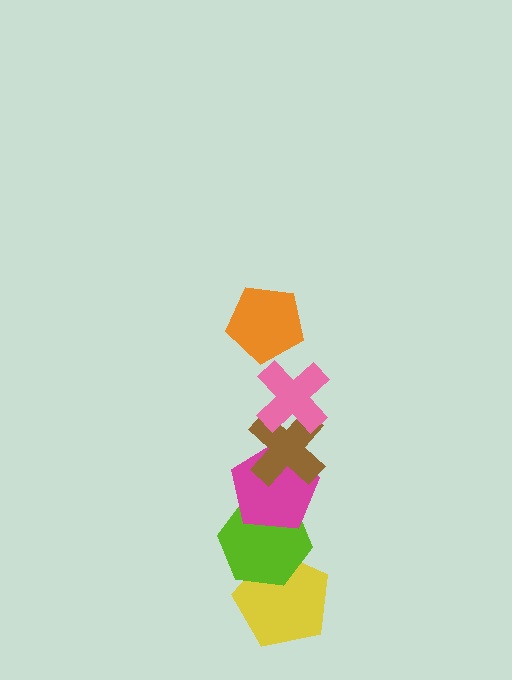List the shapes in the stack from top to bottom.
From top to bottom: the orange pentagon, the pink cross, the brown cross, the magenta pentagon, the lime hexagon, the yellow pentagon.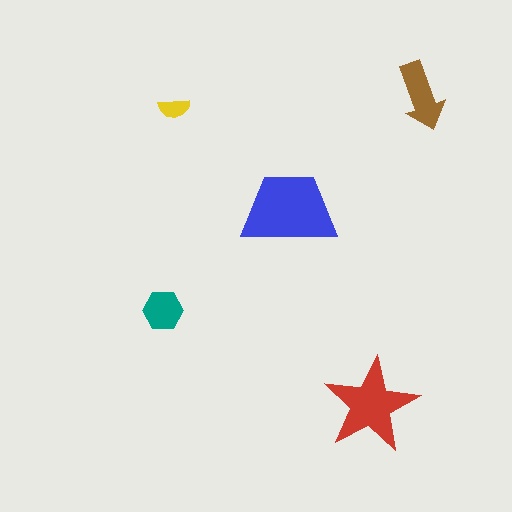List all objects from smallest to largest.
The yellow semicircle, the teal hexagon, the brown arrow, the red star, the blue trapezoid.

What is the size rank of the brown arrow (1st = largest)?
3rd.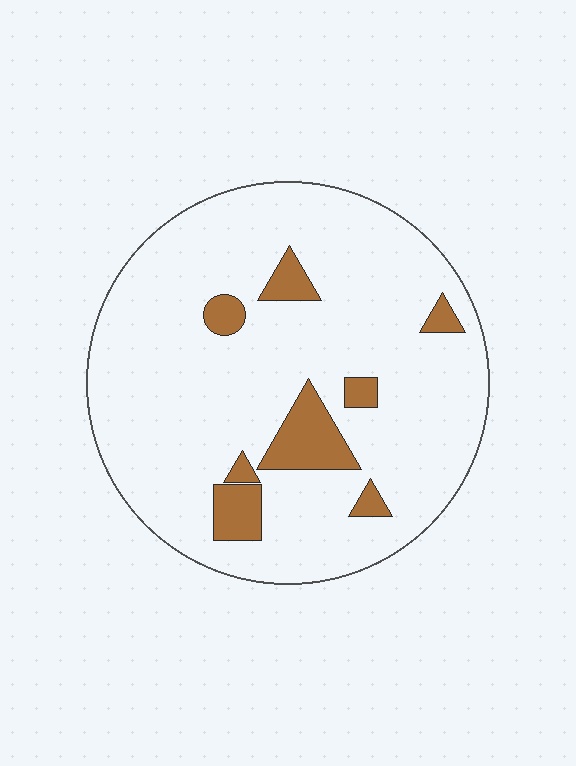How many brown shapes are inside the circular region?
8.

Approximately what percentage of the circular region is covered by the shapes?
Approximately 10%.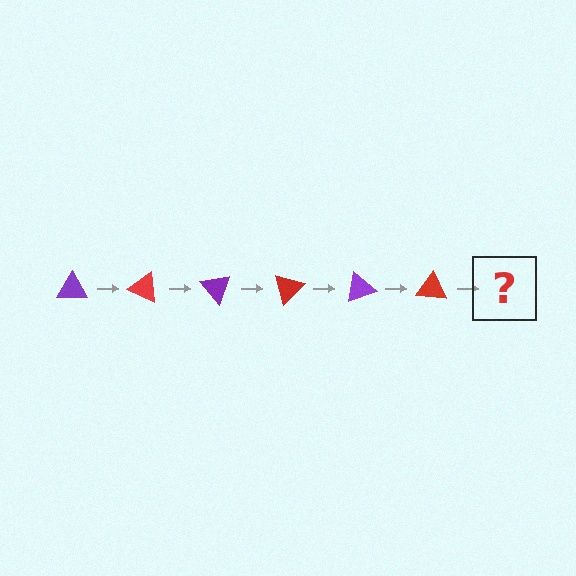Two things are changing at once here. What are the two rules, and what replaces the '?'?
The two rules are that it rotates 25 degrees each step and the color cycles through purple and red. The '?' should be a purple triangle, rotated 150 degrees from the start.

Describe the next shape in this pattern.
It should be a purple triangle, rotated 150 degrees from the start.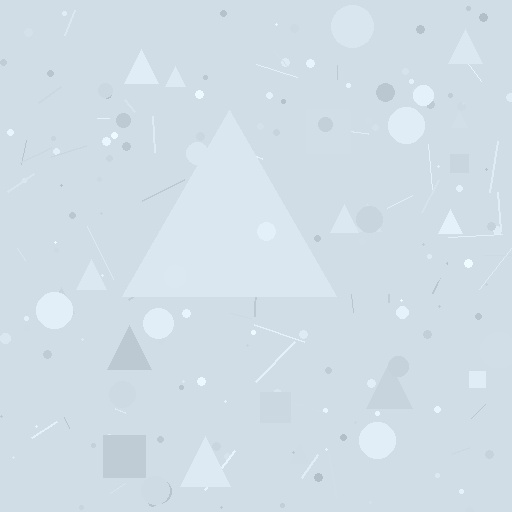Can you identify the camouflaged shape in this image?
The camouflaged shape is a triangle.